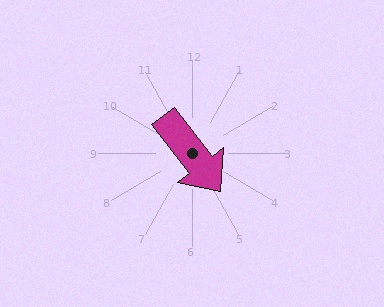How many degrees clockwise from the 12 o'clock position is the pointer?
Approximately 143 degrees.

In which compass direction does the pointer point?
Southeast.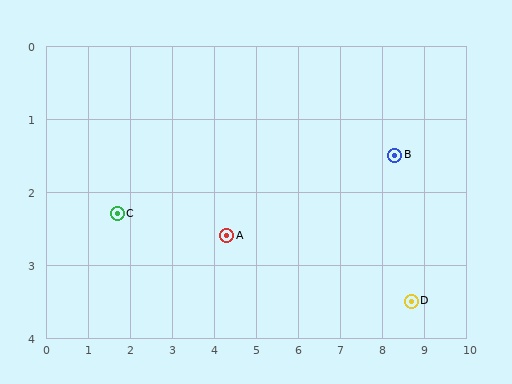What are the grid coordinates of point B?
Point B is at approximately (8.3, 1.5).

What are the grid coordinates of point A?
Point A is at approximately (4.3, 2.6).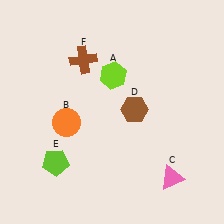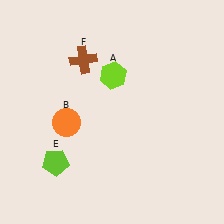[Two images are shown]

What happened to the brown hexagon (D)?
The brown hexagon (D) was removed in Image 2. It was in the top-right area of Image 1.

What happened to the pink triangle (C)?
The pink triangle (C) was removed in Image 2. It was in the bottom-right area of Image 1.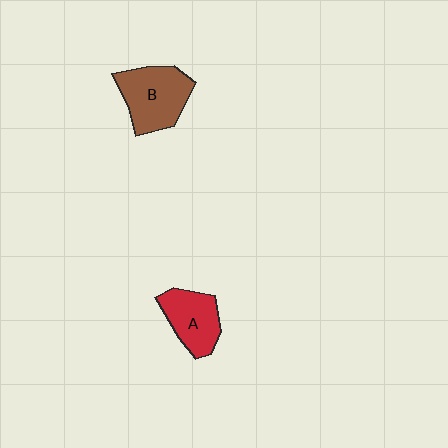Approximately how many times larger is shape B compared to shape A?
Approximately 1.3 times.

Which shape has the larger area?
Shape B (brown).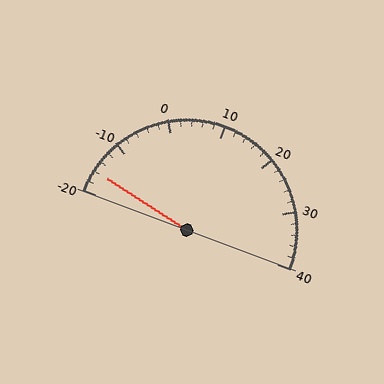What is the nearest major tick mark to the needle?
The nearest major tick mark is -20.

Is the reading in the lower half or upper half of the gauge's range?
The reading is in the lower half of the range (-20 to 40).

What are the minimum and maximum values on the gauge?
The gauge ranges from -20 to 40.